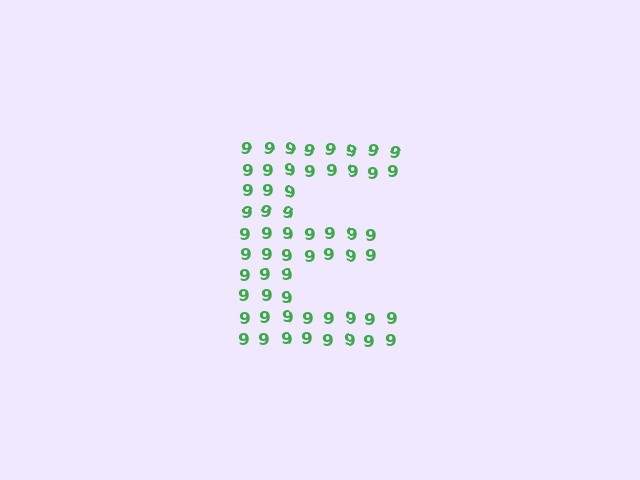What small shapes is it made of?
It is made of small digit 9's.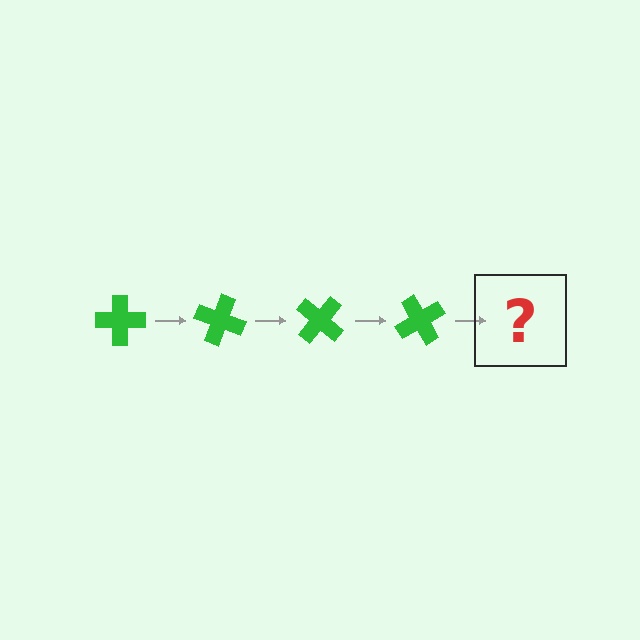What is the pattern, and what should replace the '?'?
The pattern is that the cross rotates 20 degrees each step. The '?' should be a green cross rotated 80 degrees.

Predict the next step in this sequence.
The next step is a green cross rotated 80 degrees.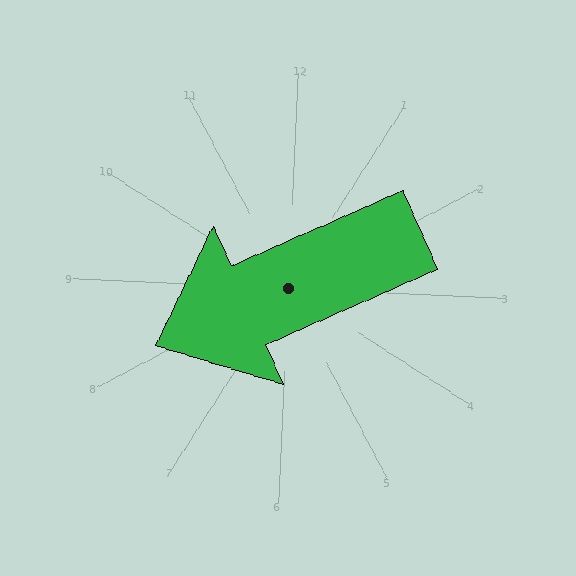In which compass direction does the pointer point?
Southwest.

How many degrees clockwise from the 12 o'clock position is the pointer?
Approximately 244 degrees.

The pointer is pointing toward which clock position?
Roughly 8 o'clock.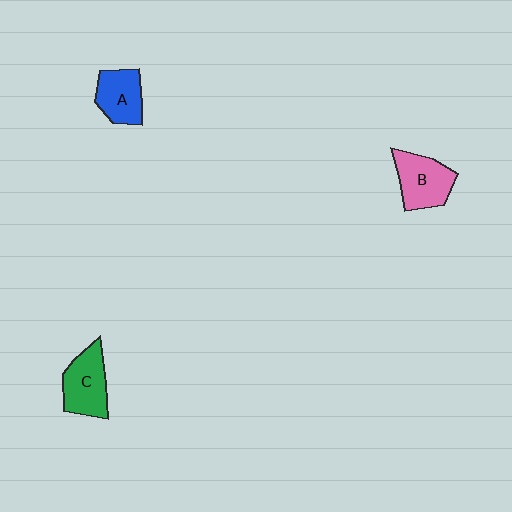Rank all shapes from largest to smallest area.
From largest to smallest: B (pink), C (green), A (blue).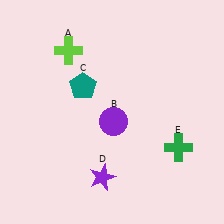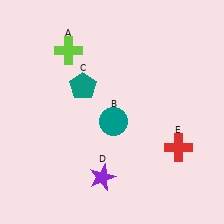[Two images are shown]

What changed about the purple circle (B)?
In Image 1, B is purple. In Image 2, it changed to teal.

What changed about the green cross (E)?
In Image 1, E is green. In Image 2, it changed to red.